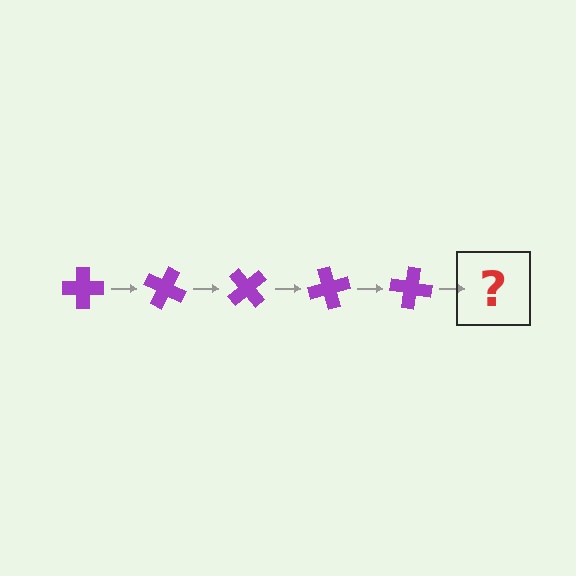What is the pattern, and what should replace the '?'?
The pattern is that the cross rotates 25 degrees each step. The '?' should be a purple cross rotated 125 degrees.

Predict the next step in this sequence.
The next step is a purple cross rotated 125 degrees.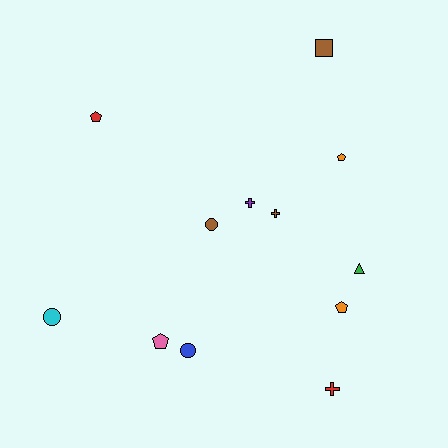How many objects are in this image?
There are 12 objects.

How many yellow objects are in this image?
There are no yellow objects.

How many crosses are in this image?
There are 3 crosses.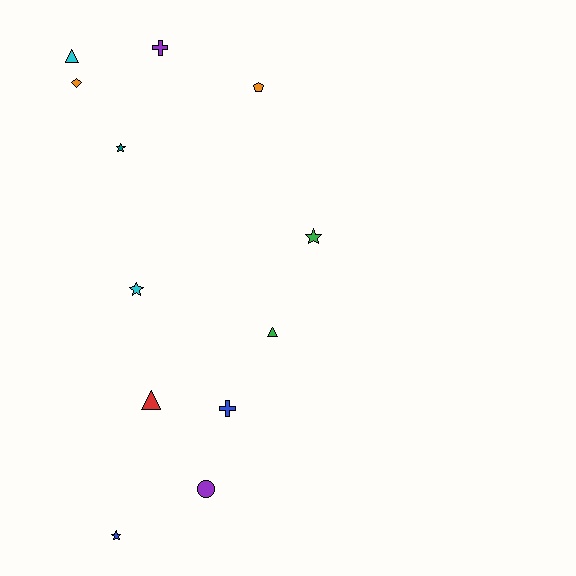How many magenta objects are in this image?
There are no magenta objects.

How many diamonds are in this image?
There is 1 diamond.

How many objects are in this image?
There are 12 objects.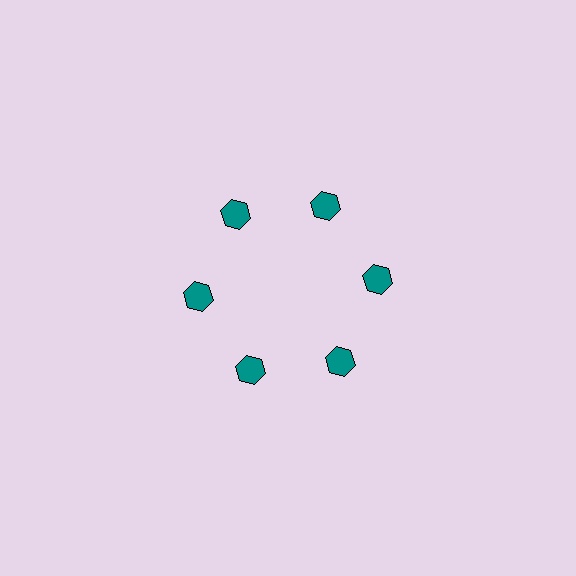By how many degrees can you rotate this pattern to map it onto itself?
The pattern maps onto itself every 60 degrees of rotation.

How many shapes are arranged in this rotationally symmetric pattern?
There are 6 shapes, arranged in 6 groups of 1.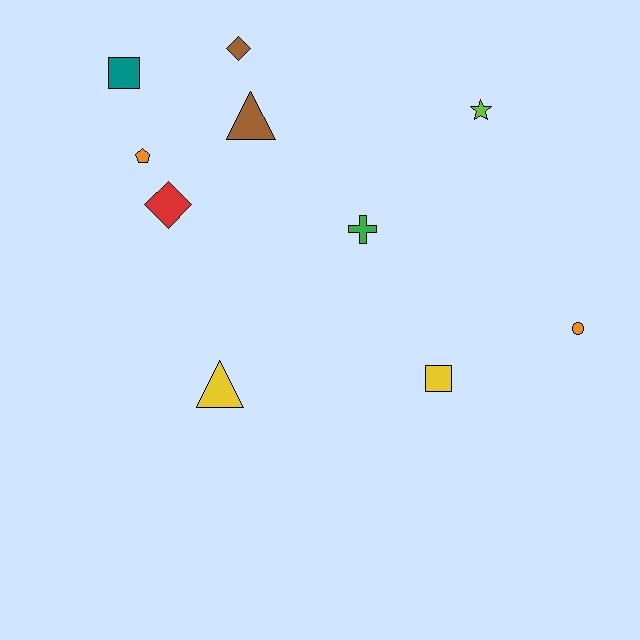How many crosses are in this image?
There is 1 cross.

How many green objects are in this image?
There is 1 green object.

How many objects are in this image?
There are 10 objects.